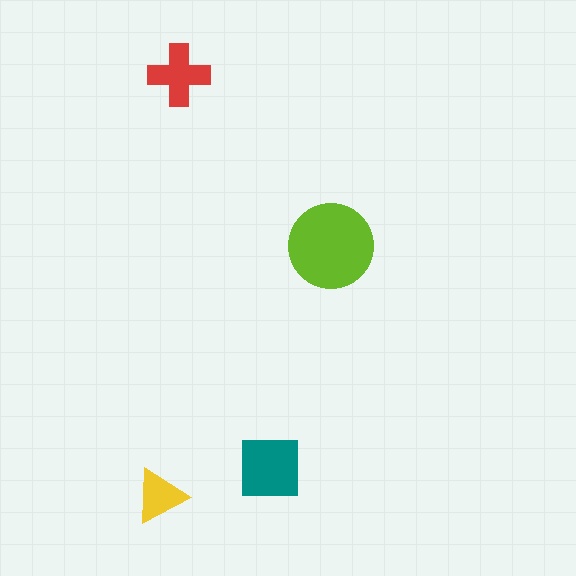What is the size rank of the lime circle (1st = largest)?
1st.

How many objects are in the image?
There are 4 objects in the image.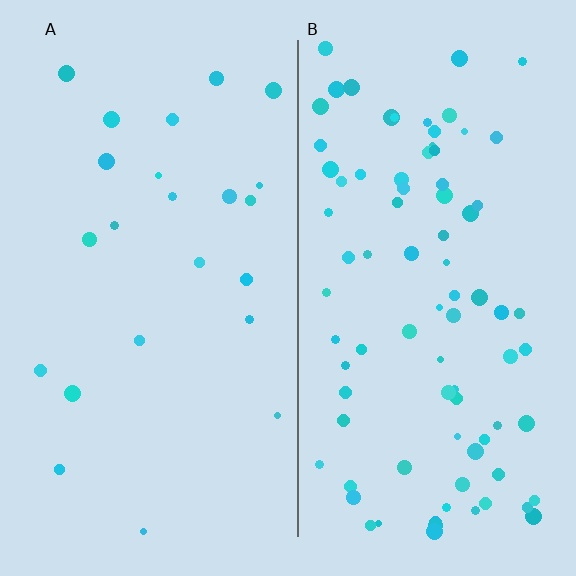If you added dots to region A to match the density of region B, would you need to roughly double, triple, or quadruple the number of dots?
Approximately quadruple.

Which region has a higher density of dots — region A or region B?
B (the right).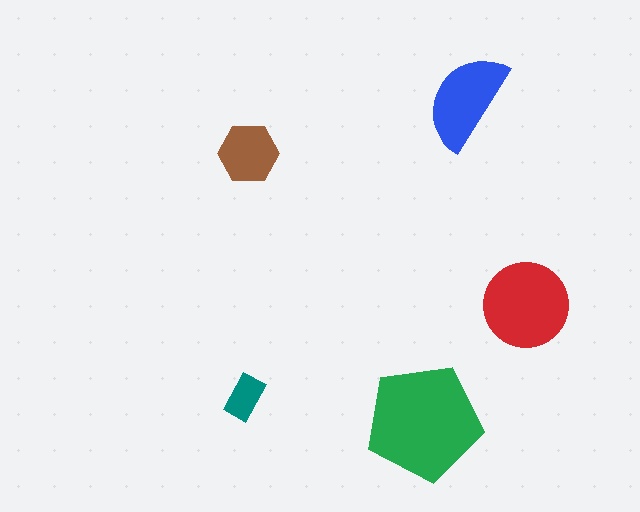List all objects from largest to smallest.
The green pentagon, the red circle, the blue semicircle, the brown hexagon, the teal rectangle.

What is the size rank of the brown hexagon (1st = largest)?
4th.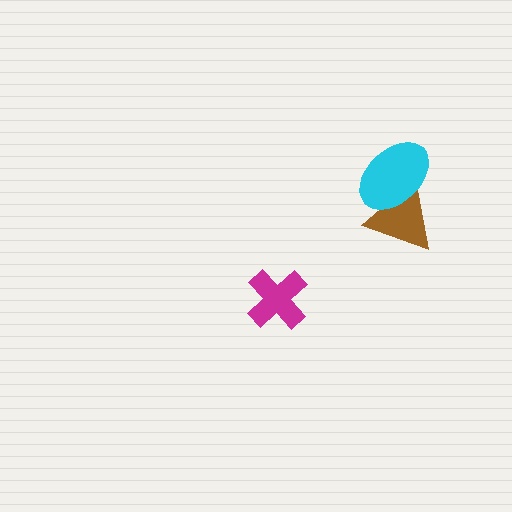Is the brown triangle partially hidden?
Yes, it is partially covered by another shape.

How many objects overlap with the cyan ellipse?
1 object overlaps with the cyan ellipse.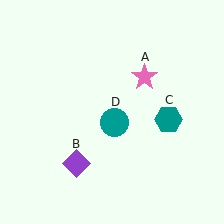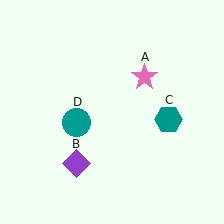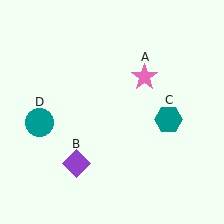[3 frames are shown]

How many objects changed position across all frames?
1 object changed position: teal circle (object D).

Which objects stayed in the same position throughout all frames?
Pink star (object A) and purple diamond (object B) and teal hexagon (object C) remained stationary.